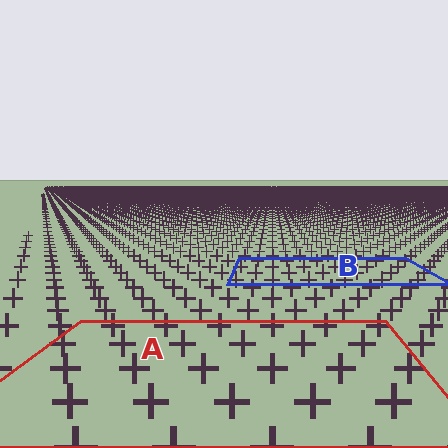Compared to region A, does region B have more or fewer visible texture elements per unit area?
Region B has more texture elements per unit area — they are packed more densely because it is farther away.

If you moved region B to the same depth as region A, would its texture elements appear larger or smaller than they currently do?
They would appear larger. At a closer depth, the same texture elements are projected at a bigger on-screen size.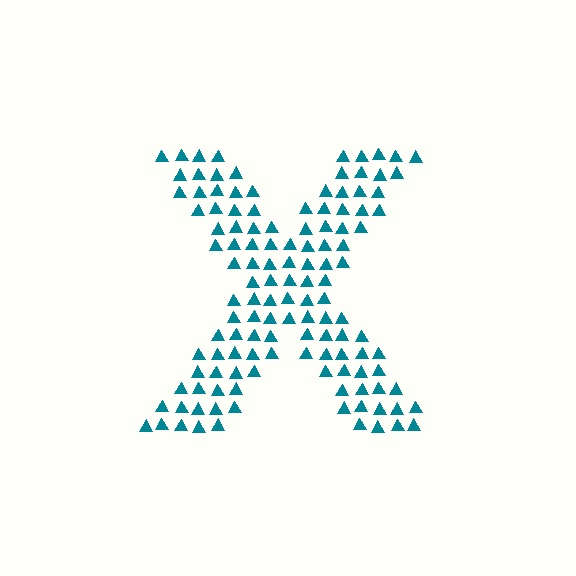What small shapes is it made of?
It is made of small triangles.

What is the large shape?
The large shape is the letter X.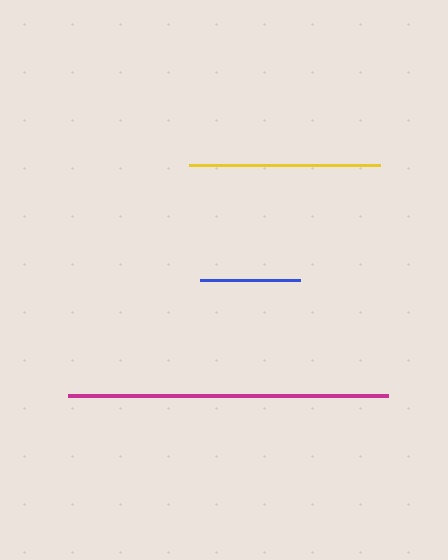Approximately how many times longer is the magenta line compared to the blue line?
The magenta line is approximately 3.2 times the length of the blue line.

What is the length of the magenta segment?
The magenta segment is approximately 320 pixels long.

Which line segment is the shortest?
The blue line is the shortest at approximately 100 pixels.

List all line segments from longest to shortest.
From longest to shortest: magenta, yellow, blue.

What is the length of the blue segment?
The blue segment is approximately 100 pixels long.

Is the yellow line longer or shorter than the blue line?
The yellow line is longer than the blue line.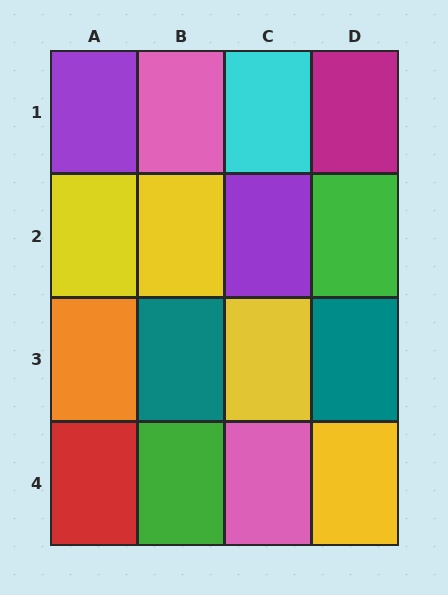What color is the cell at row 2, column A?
Yellow.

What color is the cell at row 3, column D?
Teal.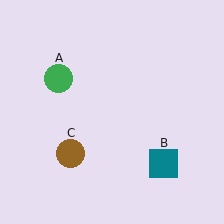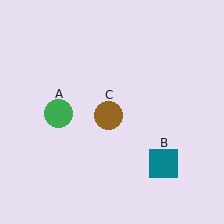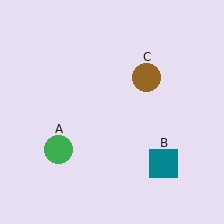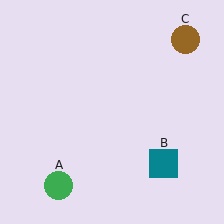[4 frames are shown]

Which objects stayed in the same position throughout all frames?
Teal square (object B) remained stationary.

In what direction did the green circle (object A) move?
The green circle (object A) moved down.